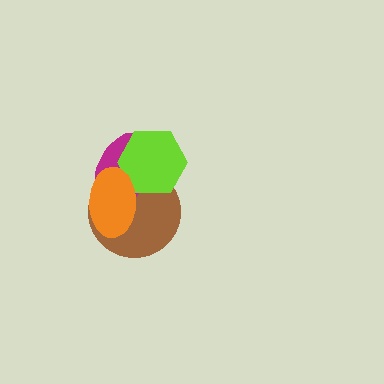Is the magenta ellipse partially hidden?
Yes, it is partially covered by another shape.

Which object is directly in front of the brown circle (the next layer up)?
The magenta ellipse is directly in front of the brown circle.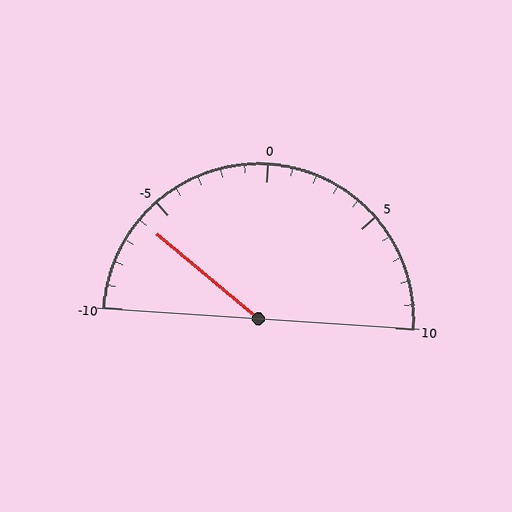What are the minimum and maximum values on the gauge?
The gauge ranges from -10 to 10.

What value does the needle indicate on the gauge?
The needle indicates approximately -6.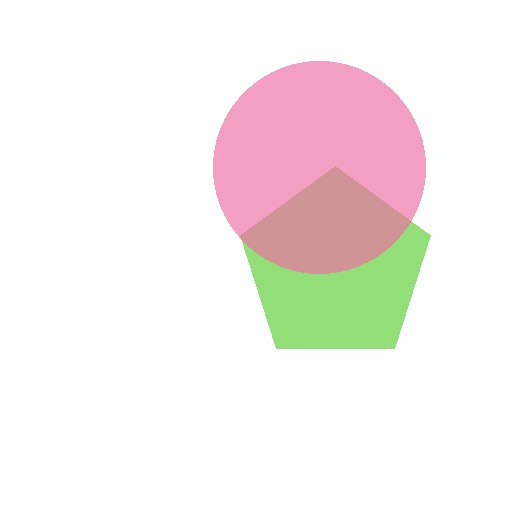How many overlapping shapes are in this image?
There are 2 overlapping shapes in the image.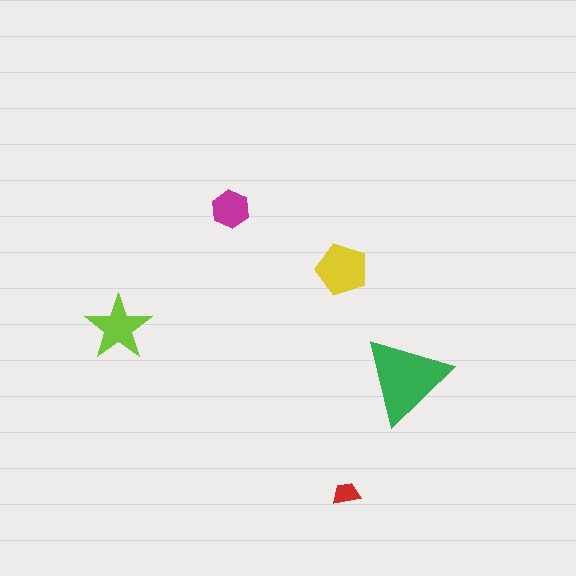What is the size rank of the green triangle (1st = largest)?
1st.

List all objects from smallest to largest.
The red trapezoid, the magenta hexagon, the lime star, the yellow pentagon, the green triangle.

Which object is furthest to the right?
The green triangle is rightmost.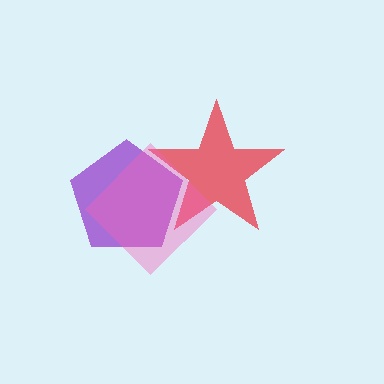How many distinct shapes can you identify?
There are 3 distinct shapes: a red star, a purple pentagon, a pink diamond.